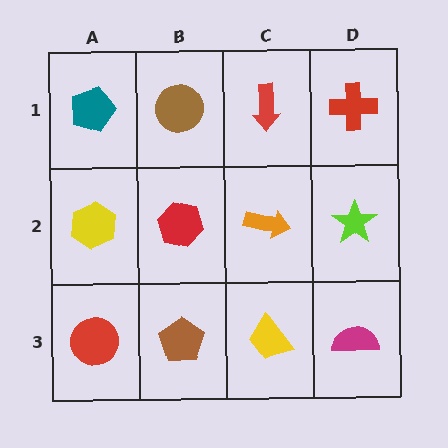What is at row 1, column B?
A brown circle.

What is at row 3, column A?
A red circle.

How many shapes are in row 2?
4 shapes.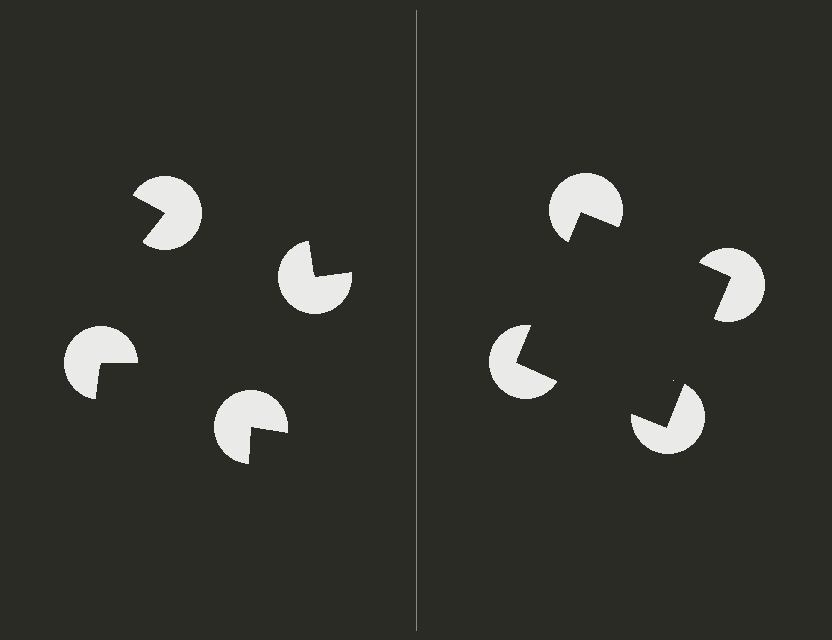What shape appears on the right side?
An illusory square.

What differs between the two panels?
The pac-man discs are positioned identically on both sides; only the wedge orientations differ. On the right they align to a square; on the left they are misaligned.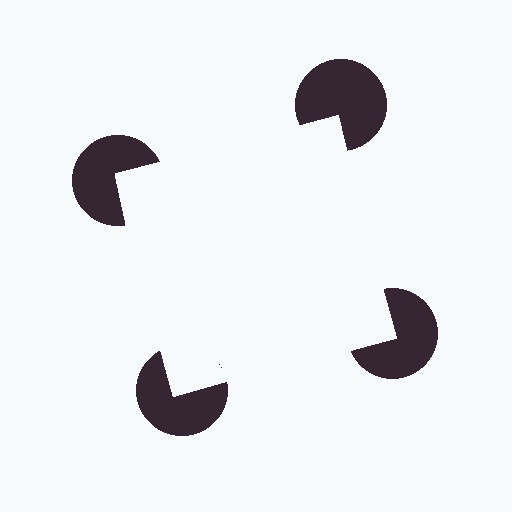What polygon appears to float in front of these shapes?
An illusory square — its edges are inferred from the aligned wedge cuts in the pac-man discs, not physically drawn.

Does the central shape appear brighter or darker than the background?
It typically appears slightly brighter than the background, even though no actual brightness change is drawn.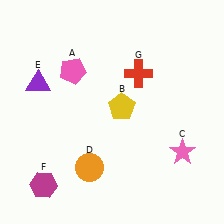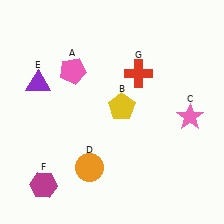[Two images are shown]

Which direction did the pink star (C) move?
The pink star (C) moved up.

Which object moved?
The pink star (C) moved up.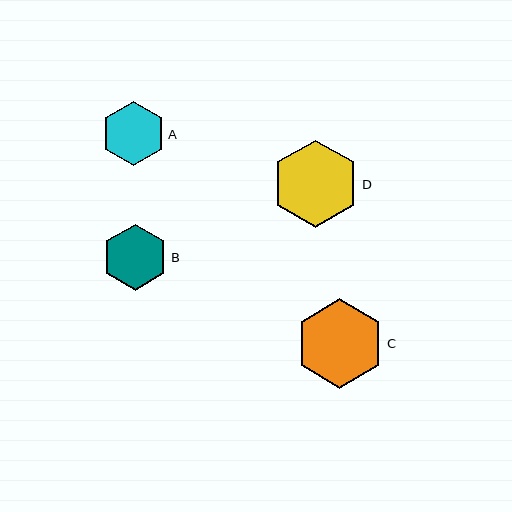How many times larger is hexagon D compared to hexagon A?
Hexagon D is approximately 1.4 times the size of hexagon A.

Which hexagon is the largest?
Hexagon C is the largest with a size of approximately 89 pixels.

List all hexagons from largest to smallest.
From largest to smallest: C, D, B, A.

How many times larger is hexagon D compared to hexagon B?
Hexagon D is approximately 1.3 times the size of hexagon B.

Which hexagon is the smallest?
Hexagon A is the smallest with a size of approximately 64 pixels.